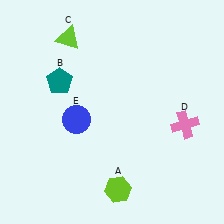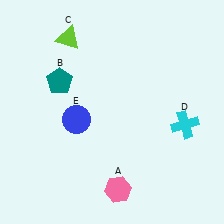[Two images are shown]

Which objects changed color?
A changed from lime to pink. D changed from pink to cyan.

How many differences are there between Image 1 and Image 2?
There are 2 differences between the two images.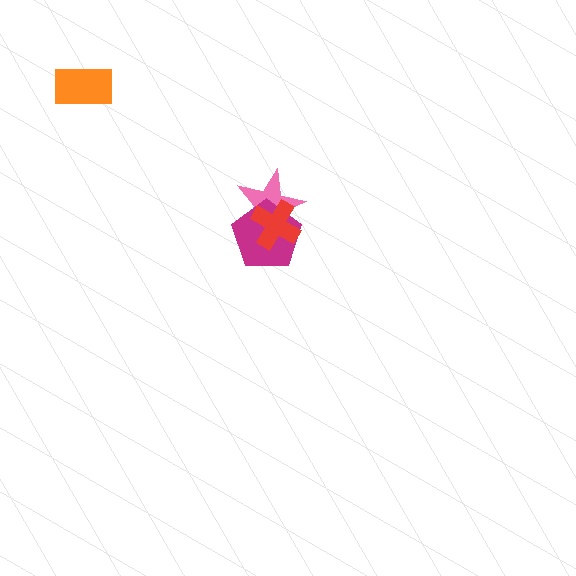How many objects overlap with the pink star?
2 objects overlap with the pink star.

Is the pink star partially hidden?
Yes, it is partially covered by another shape.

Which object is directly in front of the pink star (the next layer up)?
The magenta pentagon is directly in front of the pink star.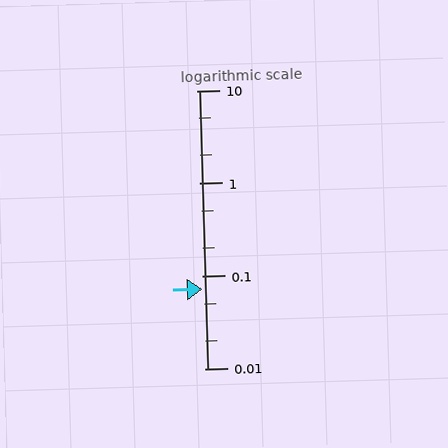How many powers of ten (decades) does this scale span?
The scale spans 3 decades, from 0.01 to 10.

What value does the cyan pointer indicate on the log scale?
The pointer indicates approximately 0.072.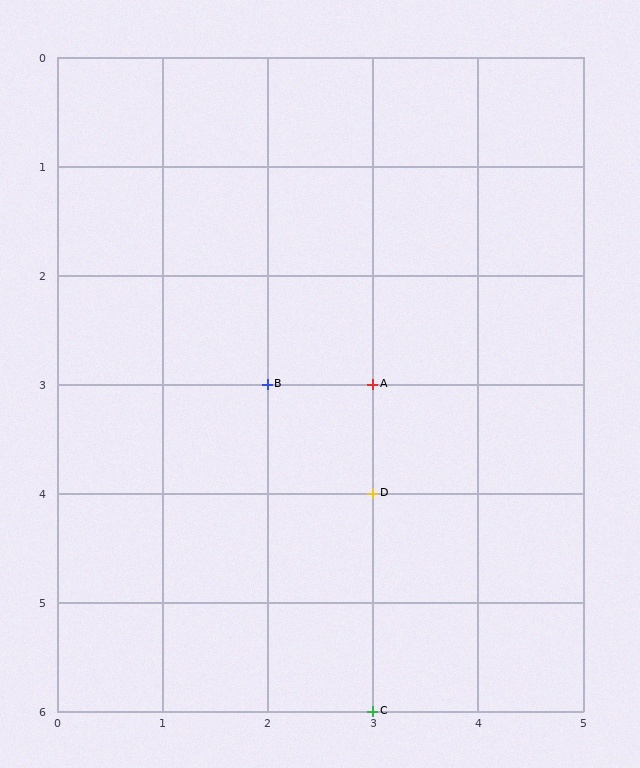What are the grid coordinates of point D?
Point D is at grid coordinates (3, 4).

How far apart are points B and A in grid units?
Points B and A are 1 column apart.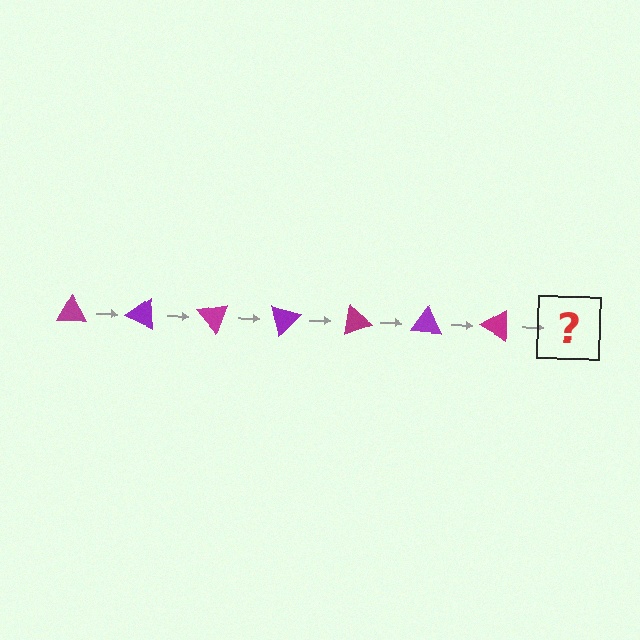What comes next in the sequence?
The next element should be a purple triangle, rotated 175 degrees from the start.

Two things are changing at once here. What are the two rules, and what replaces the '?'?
The two rules are that it rotates 25 degrees each step and the color cycles through magenta and purple. The '?' should be a purple triangle, rotated 175 degrees from the start.